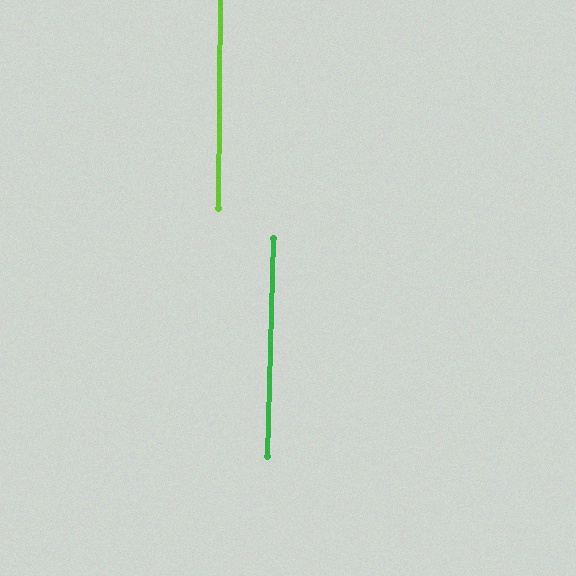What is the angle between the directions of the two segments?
Approximately 1 degree.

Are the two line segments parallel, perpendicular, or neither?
Parallel — their directions differ by only 1.4°.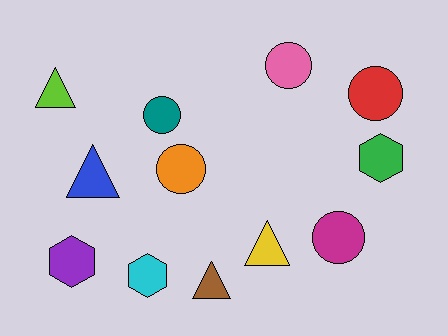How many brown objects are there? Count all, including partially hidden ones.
There is 1 brown object.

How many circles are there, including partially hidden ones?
There are 5 circles.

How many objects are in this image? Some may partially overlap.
There are 12 objects.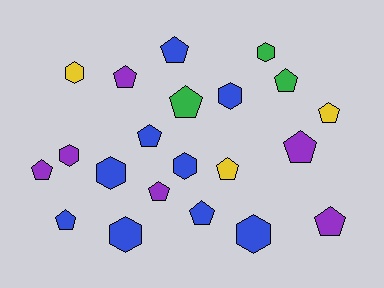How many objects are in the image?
There are 21 objects.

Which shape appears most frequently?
Pentagon, with 13 objects.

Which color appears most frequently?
Blue, with 9 objects.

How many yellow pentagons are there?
There are 2 yellow pentagons.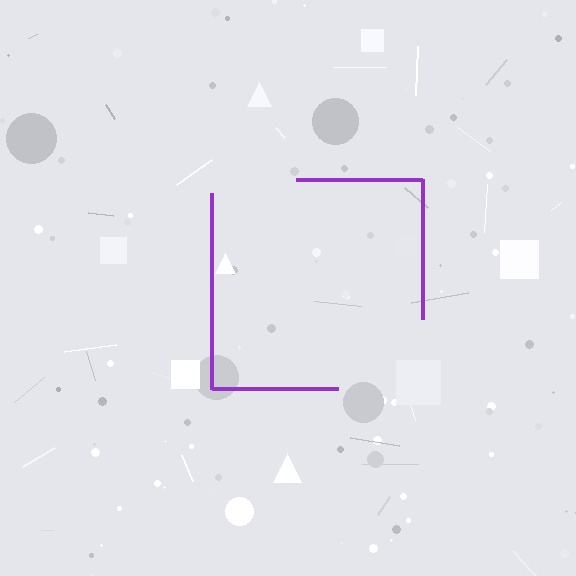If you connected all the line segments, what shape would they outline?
They would outline a square.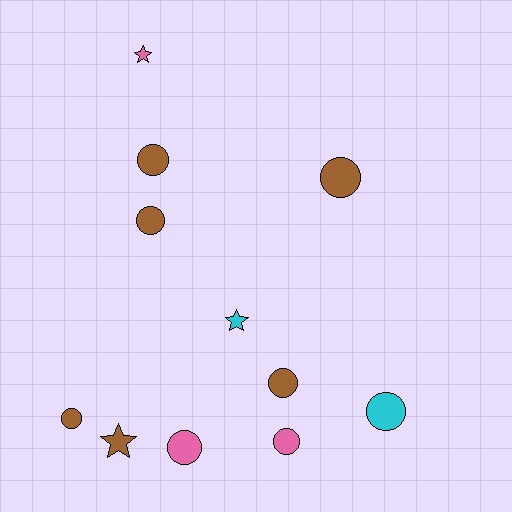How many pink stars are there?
There is 1 pink star.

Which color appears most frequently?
Brown, with 6 objects.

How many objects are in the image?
There are 11 objects.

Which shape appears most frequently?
Circle, with 8 objects.